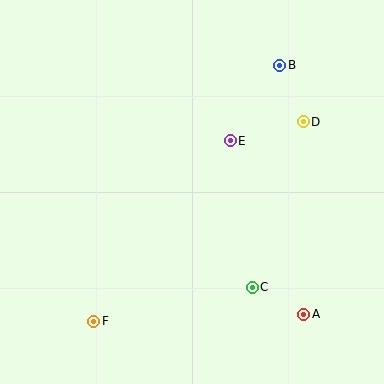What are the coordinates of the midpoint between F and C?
The midpoint between F and C is at (173, 304).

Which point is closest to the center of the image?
Point E at (230, 141) is closest to the center.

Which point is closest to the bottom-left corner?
Point F is closest to the bottom-left corner.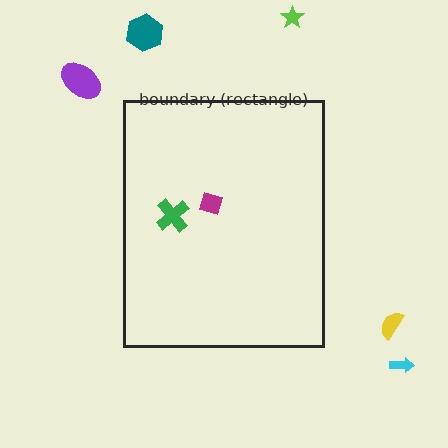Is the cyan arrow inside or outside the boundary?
Outside.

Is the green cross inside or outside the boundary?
Inside.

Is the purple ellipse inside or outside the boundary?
Outside.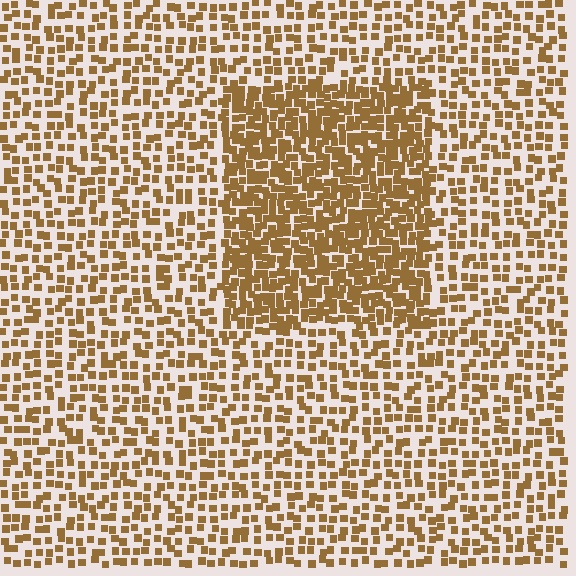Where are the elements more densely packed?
The elements are more densely packed inside the rectangle boundary.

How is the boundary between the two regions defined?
The boundary is defined by a change in element density (approximately 2.0x ratio). All elements are the same color, size, and shape.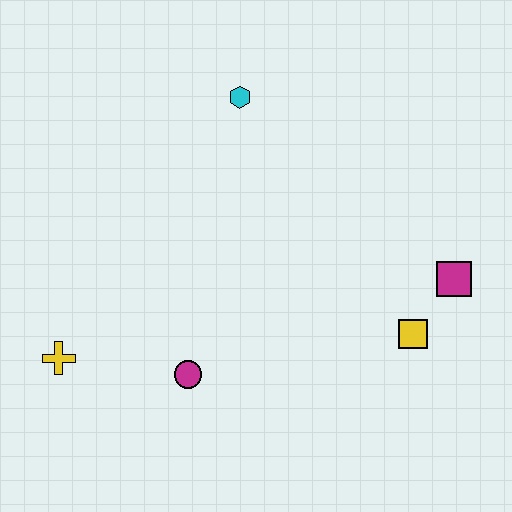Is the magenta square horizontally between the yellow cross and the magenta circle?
No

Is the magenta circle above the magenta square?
No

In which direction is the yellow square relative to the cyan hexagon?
The yellow square is below the cyan hexagon.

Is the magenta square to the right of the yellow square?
Yes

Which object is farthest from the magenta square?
The yellow cross is farthest from the magenta square.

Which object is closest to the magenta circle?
The yellow cross is closest to the magenta circle.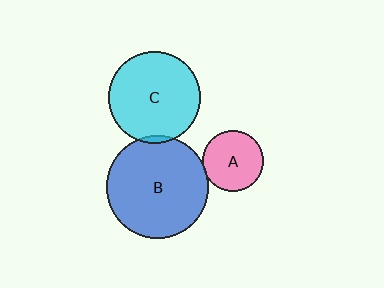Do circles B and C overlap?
Yes.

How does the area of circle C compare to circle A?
Approximately 2.3 times.